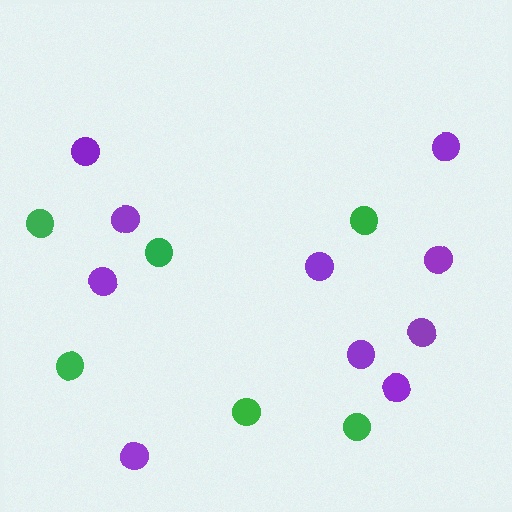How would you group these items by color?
There are 2 groups: one group of green circles (6) and one group of purple circles (10).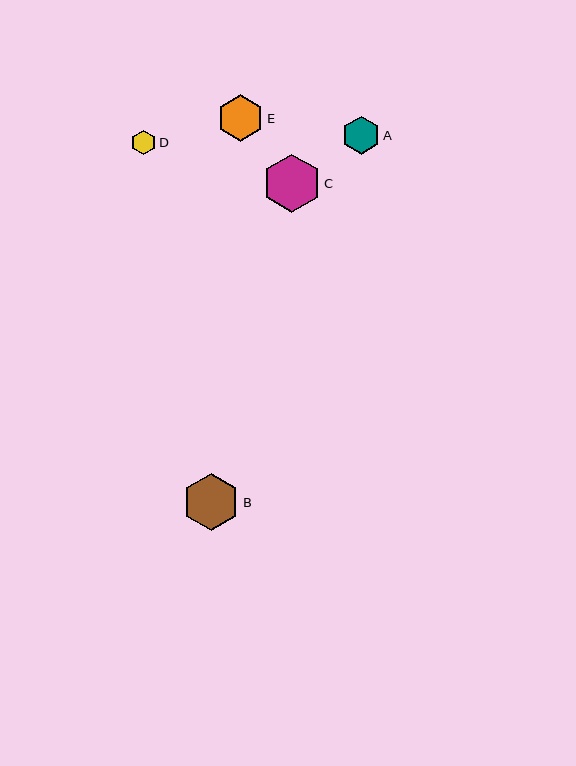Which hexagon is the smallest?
Hexagon D is the smallest with a size of approximately 25 pixels.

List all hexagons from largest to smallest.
From largest to smallest: C, B, E, A, D.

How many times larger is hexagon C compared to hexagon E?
Hexagon C is approximately 1.2 times the size of hexagon E.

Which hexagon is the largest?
Hexagon C is the largest with a size of approximately 58 pixels.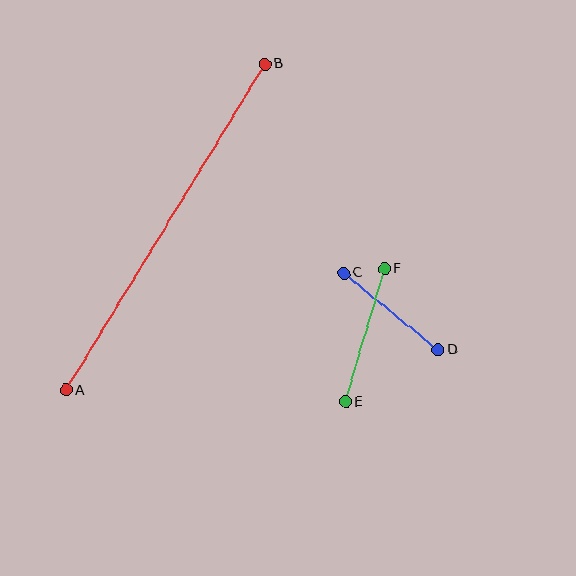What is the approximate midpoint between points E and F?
The midpoint is at approximately (365, 335) pixels.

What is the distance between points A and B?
The distance is approximately 382 pixels.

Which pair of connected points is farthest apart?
Points A and B are farthest apart.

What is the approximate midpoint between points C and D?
The midpoint is at approximately (391, 311) pixels.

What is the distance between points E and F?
The distance is approximately 139 pixels.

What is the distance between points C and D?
The distance is approximately 121 pixels.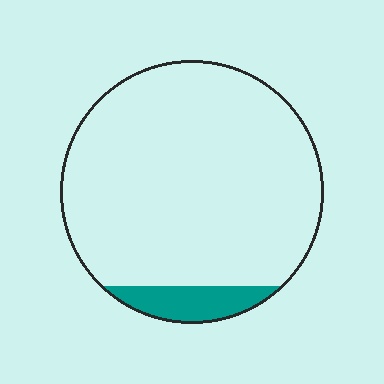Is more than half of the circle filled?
No.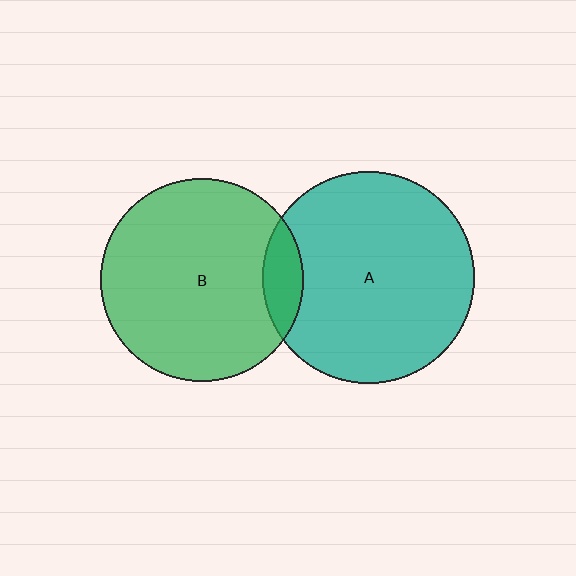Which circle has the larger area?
Circle A (teal).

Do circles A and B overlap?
Yes.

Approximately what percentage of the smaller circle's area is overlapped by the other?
Approximately 10%.